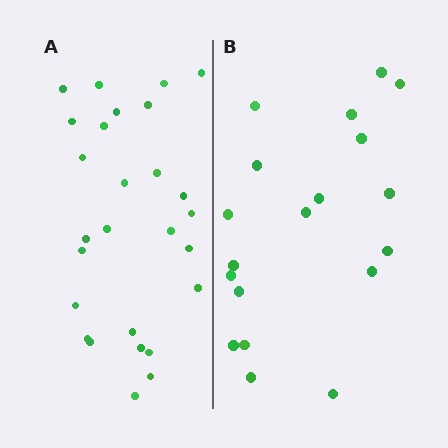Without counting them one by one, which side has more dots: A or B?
Region A (the left region) has more dots.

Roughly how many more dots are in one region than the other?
Region A has roughly 8 or so more dots than region B.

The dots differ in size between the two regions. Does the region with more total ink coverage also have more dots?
No. Region B has more total ink coverage because its dots are larger, but region A actually contains more individual dots. Total area can be misleading — the number of items is what matters here.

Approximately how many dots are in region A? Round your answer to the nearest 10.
About 30 dots. (The exact count is 27, which rounds to 30.)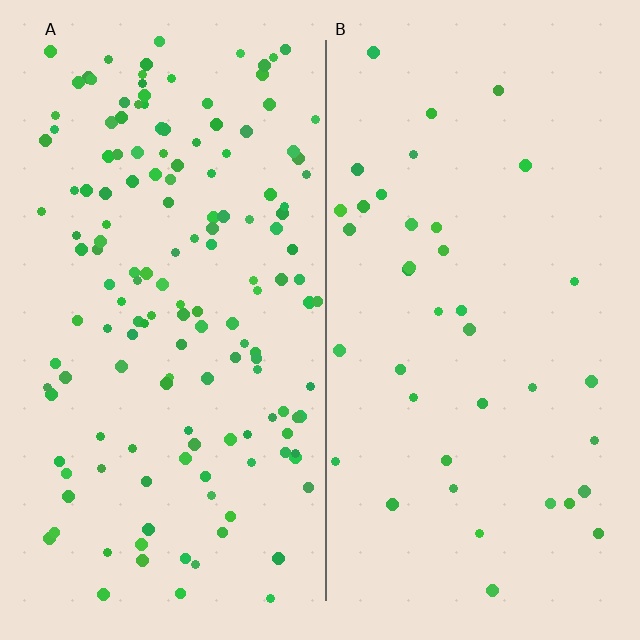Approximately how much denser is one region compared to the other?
Approximately 3.7× — region A over region B.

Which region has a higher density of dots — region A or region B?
A (the left).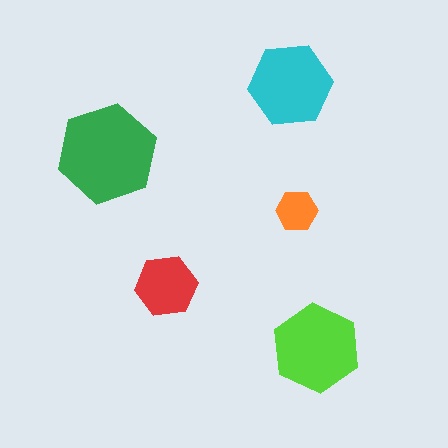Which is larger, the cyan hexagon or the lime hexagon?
The lime one.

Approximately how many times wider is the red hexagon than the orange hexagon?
About 1.5 times wider.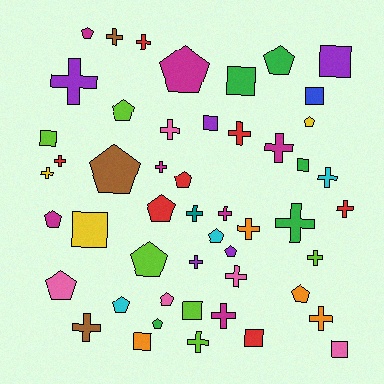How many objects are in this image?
There are 50 objects.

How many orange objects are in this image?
There are 4 orange objects.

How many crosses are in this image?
There are 22 crosses.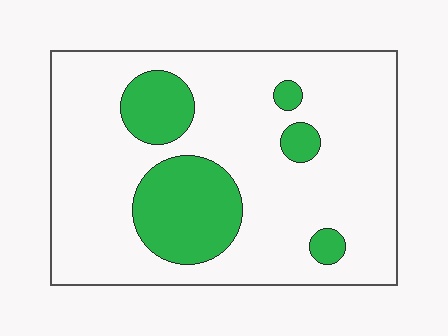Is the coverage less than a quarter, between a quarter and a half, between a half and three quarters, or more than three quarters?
Less than a quarter.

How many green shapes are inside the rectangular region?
5.